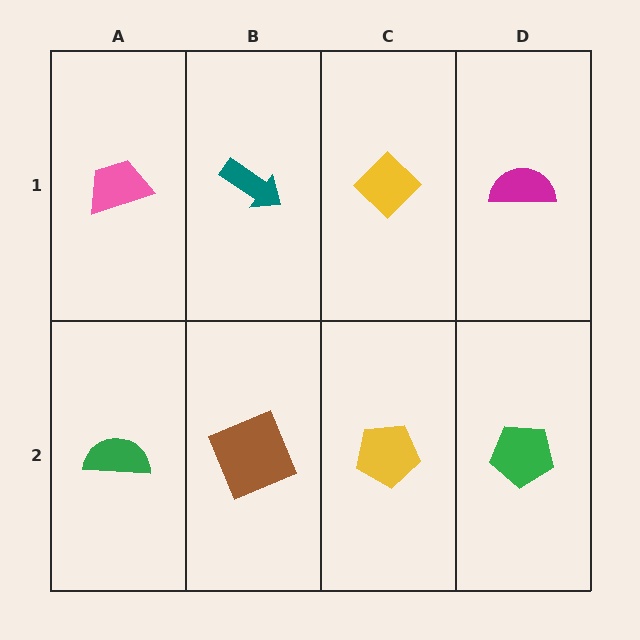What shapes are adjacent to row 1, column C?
A yellow pentagon (row 2, column C), a teal arrow (row 1, column B), a magenta semicircle (row 1, column D).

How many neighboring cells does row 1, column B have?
3.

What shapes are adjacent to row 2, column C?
A yellow diamond (row 1, column C), a brown square (row 2, column B), a green pentagon (row 2, column D).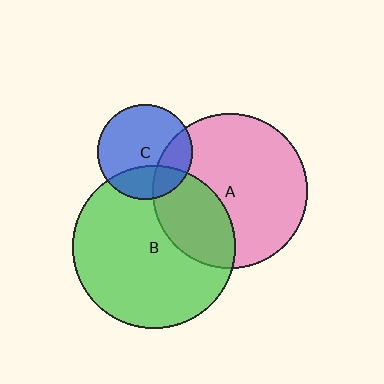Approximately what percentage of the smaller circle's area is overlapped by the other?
Approximately 25%.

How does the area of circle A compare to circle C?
Approximately 2.6 times.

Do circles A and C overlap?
Yes.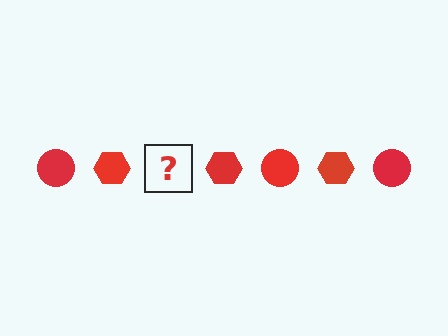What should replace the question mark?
The question mark should be replaced with a red circle.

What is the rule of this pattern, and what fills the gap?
The rule is that the pattern cycles through circle, hexagon shapes in red. The gap should be filled with a red circle.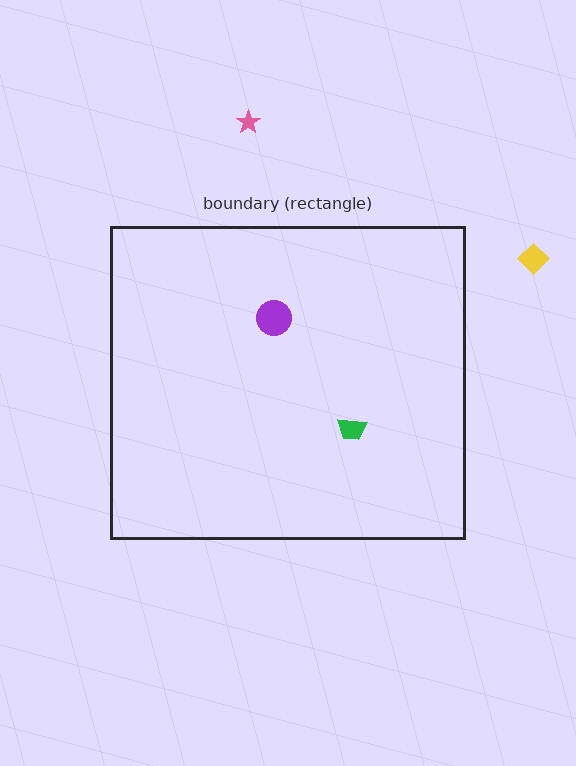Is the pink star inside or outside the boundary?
Outside.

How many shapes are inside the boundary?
2 inside, 2 outside.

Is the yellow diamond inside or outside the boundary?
Outside.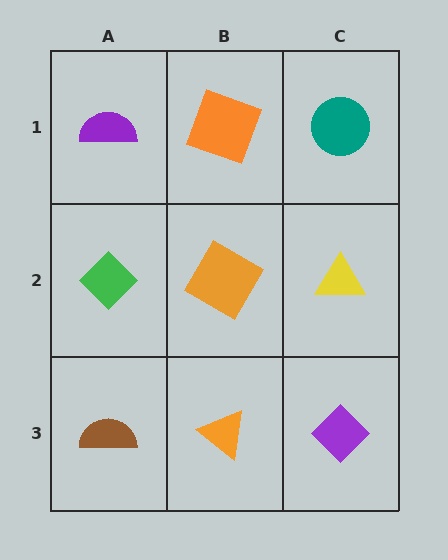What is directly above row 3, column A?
A green diamond.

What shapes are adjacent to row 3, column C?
A yellow triangle (row 2, column C), an orange triangle (row 3, column B).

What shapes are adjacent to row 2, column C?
A teal circle (row 1, column C), a purple diamond (row 3, column C), an orange square (row 2, column B).